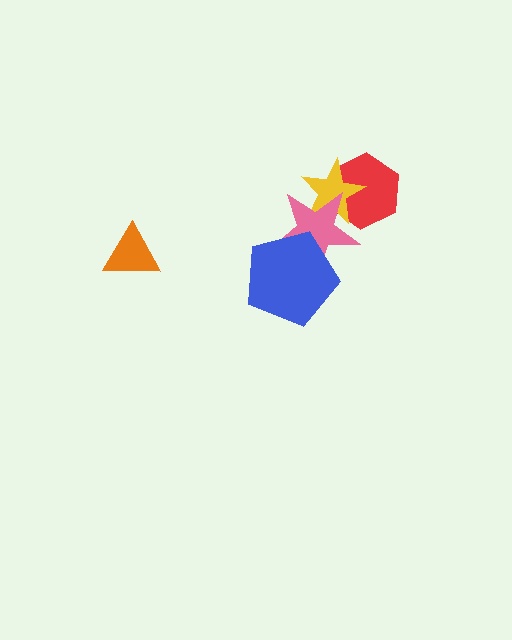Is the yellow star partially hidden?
Yes, it is partially covered by another shape.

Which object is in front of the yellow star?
The pink star is in front of the yellow star.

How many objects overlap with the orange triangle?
0 objects overlap with the orange triangle.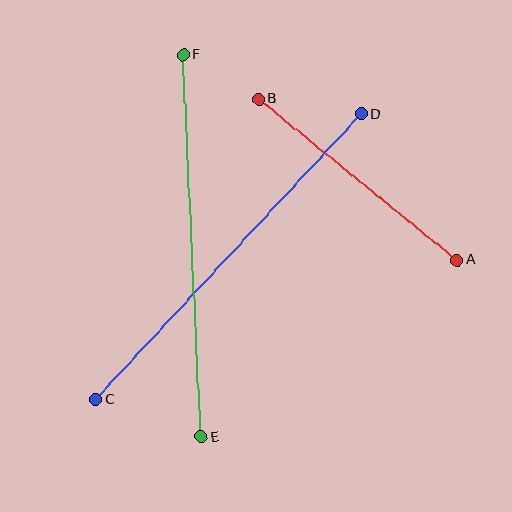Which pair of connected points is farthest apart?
Points C and D are farthest apart.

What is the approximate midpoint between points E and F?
The midpoint is at approximately (192, 246) pixels.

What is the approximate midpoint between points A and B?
The midpoint is at approximately (358, 179) pixels.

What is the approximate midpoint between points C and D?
The midpoint is at approximately (228, 257) pixels.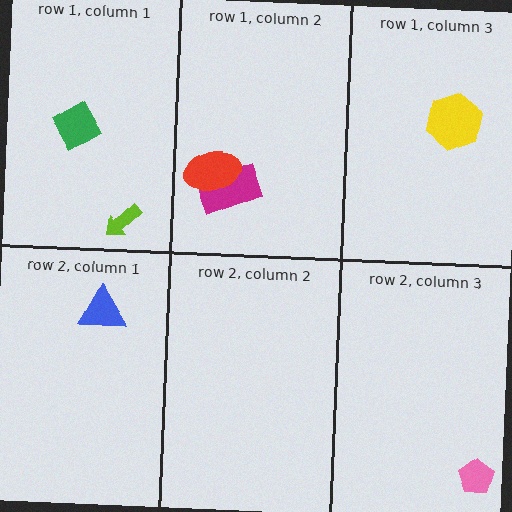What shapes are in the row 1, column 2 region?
The magenta rectangle, the red ellipse.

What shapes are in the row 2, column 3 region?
The pink pentagon.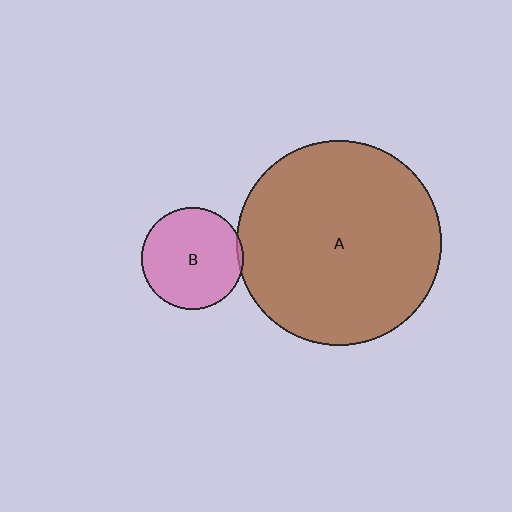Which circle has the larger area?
Circle A (brown).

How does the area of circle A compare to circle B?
Approximately 4.0 times.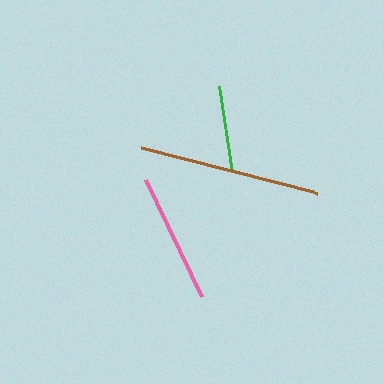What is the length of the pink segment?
The pink segment is approximately 130 pixels long.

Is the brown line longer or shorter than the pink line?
The brown line is longer than the pink line.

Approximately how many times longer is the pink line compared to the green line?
The pink line is approximately 1.5 times the length of the green line.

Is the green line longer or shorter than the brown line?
The brown line is longer than the green line.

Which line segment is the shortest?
The green line is the shortest at approximately 87 pixels.